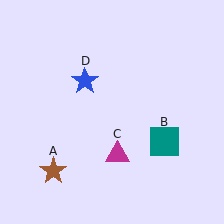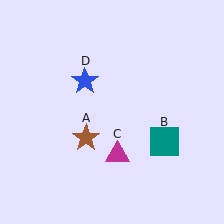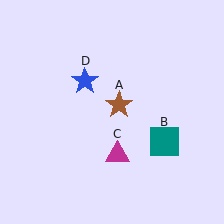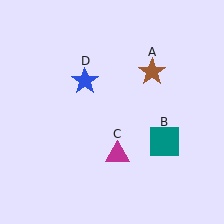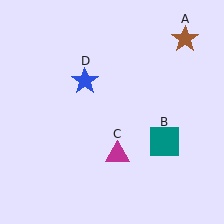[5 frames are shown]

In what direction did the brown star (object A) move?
The brown star (object A) moved up and to the right.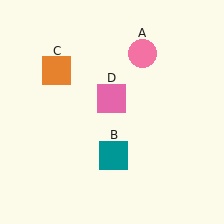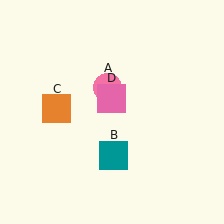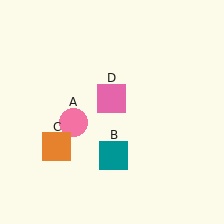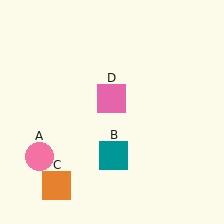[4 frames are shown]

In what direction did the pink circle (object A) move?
The pink circle (object A) moved down and to the left.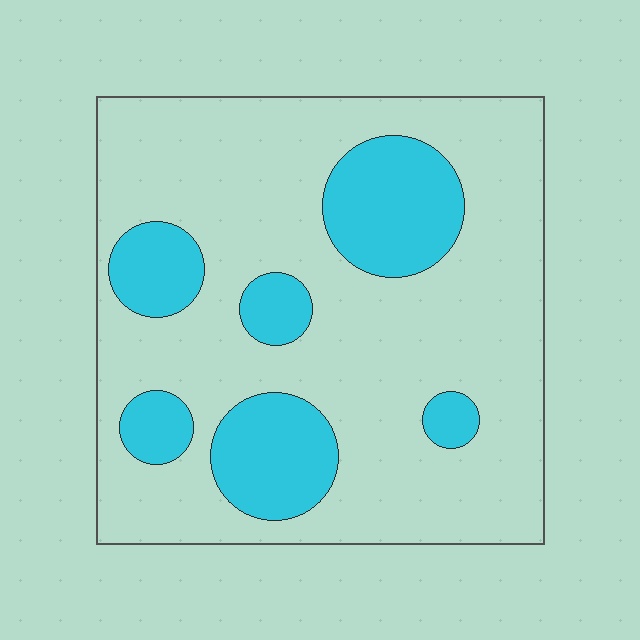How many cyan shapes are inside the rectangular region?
6.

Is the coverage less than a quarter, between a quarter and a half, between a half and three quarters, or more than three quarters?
Less than a quarter.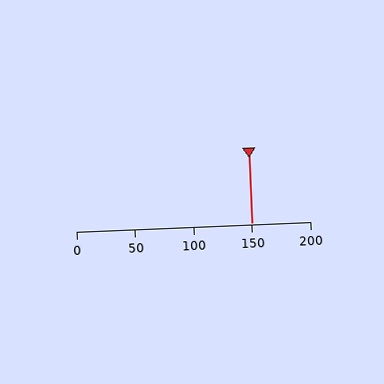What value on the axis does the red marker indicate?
The marker indicates approximately 150.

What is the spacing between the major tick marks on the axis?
The major ticks are spaced 50 apart.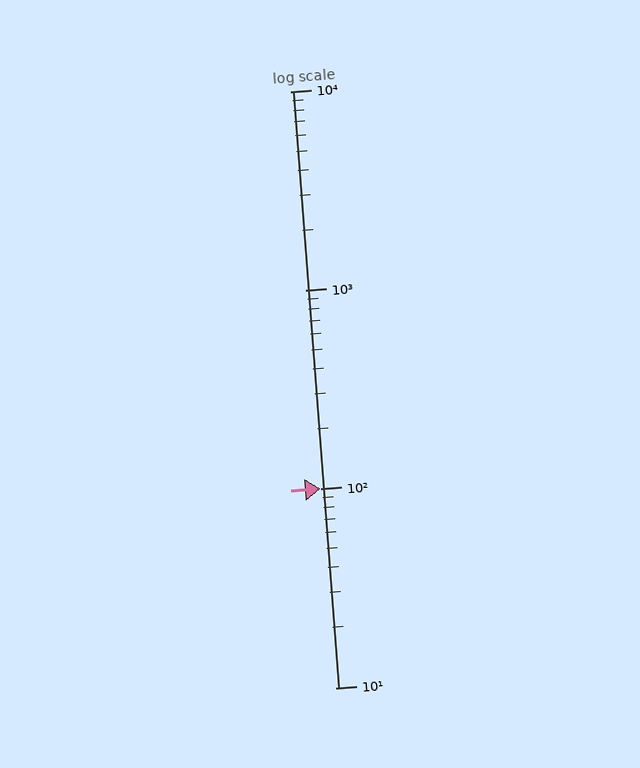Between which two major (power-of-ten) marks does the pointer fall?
The pointer is between 100 and 1000.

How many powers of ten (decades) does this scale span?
The scale spans 3 decades, from 10 to 10000.